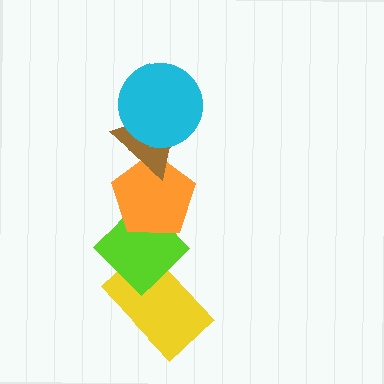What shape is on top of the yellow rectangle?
The lime diamond is on top of the yellow rectangle.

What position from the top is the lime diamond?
The lime diamond is 4th from the top.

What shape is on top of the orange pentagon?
The brown triangle is on top of the orange pentagon.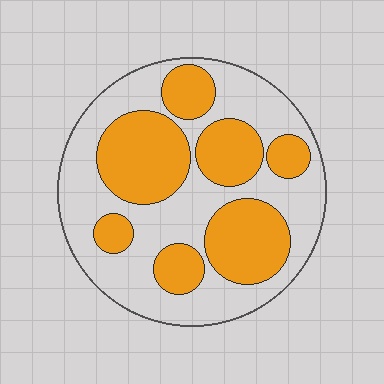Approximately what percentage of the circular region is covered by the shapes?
Approximately 40%.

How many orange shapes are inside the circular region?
7.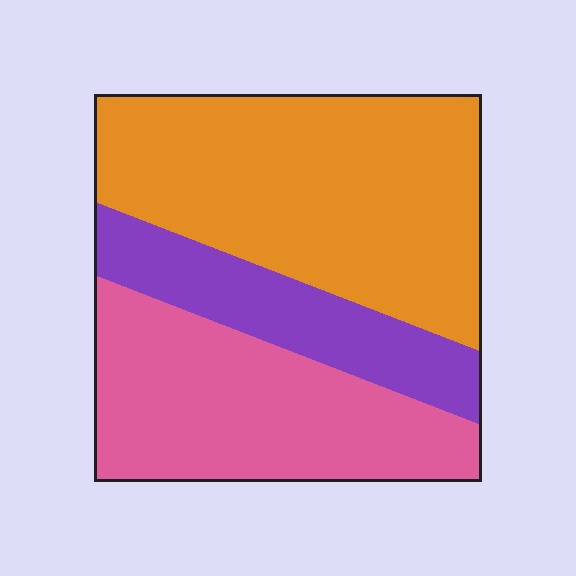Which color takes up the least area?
Purple, at roughly 20%.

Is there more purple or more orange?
Orange.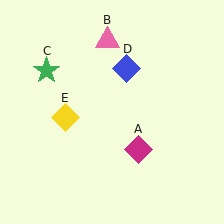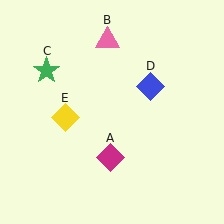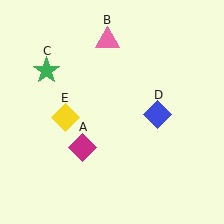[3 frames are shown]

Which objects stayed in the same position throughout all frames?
Pink triangle (object B) and green star (object C) and yellow diamond (object E) remained stationary.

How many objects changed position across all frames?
2 objects changed position: magenta diamond (object A), blue diamond (object D).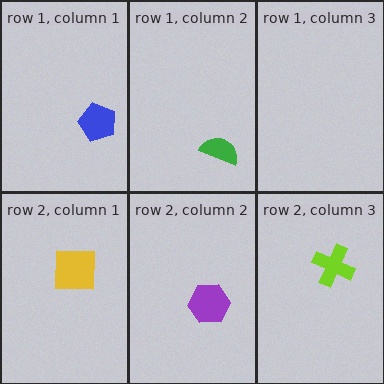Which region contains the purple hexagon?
The row 2, column 2 region.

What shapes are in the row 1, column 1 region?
The blue pentagon.